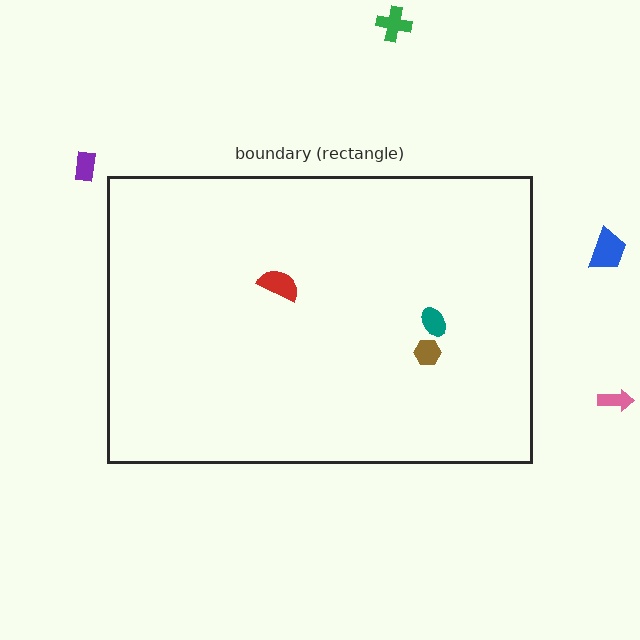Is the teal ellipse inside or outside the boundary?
Inside.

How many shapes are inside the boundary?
3 inside, 4 outside.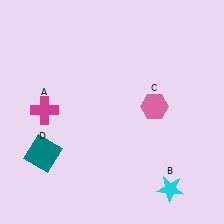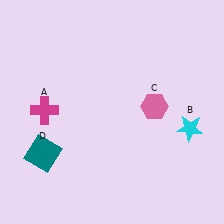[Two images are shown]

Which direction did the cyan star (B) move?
The cyan star (B) moved up.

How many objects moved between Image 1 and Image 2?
1 object moved between the two images.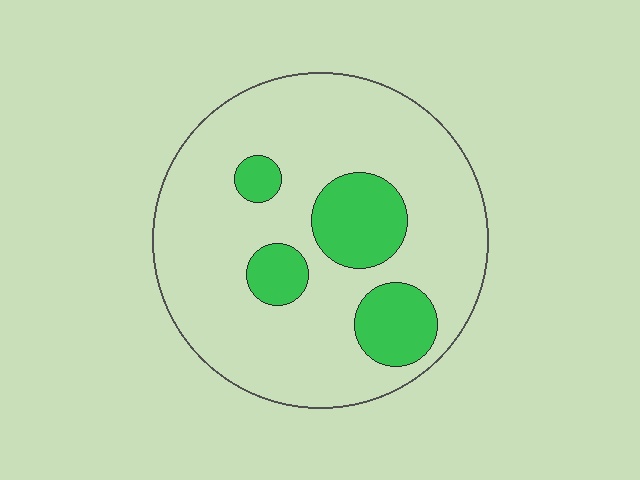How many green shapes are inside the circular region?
4.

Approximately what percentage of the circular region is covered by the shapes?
Approximately 20%.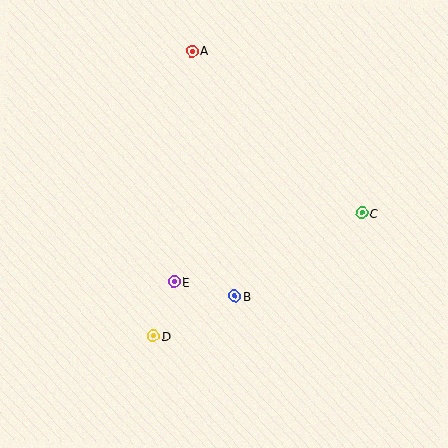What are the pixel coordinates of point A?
Point A is at (192, 51).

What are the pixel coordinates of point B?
Point B is at (235, 296).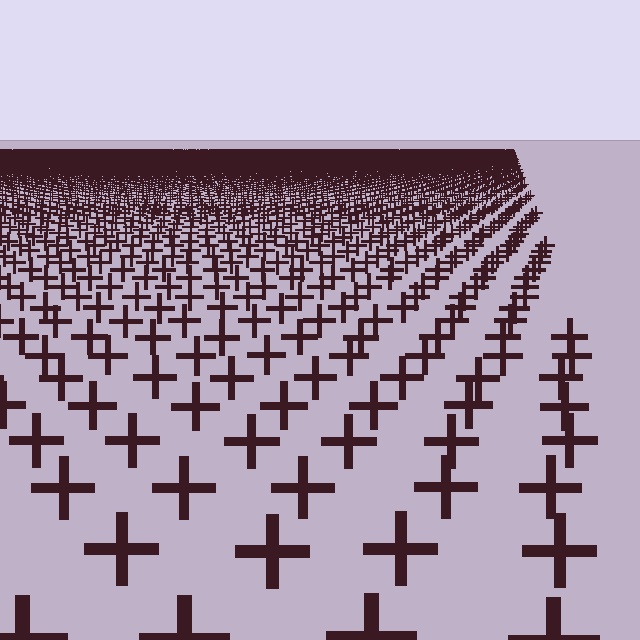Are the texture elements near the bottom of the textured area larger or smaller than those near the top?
Larger. Near the bottom, elements are closer to the viewer and appear at a bigger on-screen size.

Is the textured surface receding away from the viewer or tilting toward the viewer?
The surface is receding away from the viewer. Texture elements get smaller and denser toward the top.